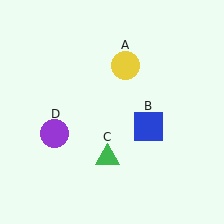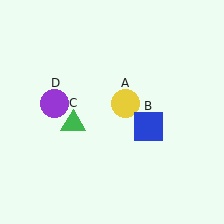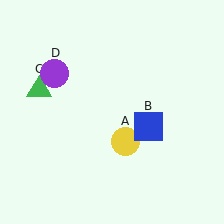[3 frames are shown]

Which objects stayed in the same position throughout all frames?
Blue square (object B) remained stationary.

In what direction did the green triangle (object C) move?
The green triangle (object C) moved up and to the left.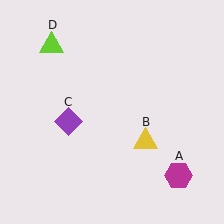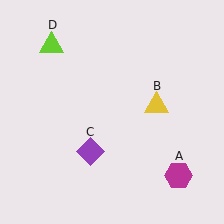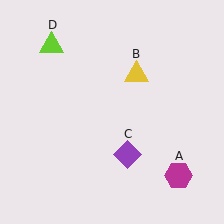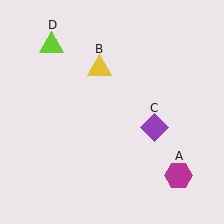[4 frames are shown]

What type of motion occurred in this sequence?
The yellow triangle (object B), purple diamond (object C) rotated counterclockwise around the center of the scene.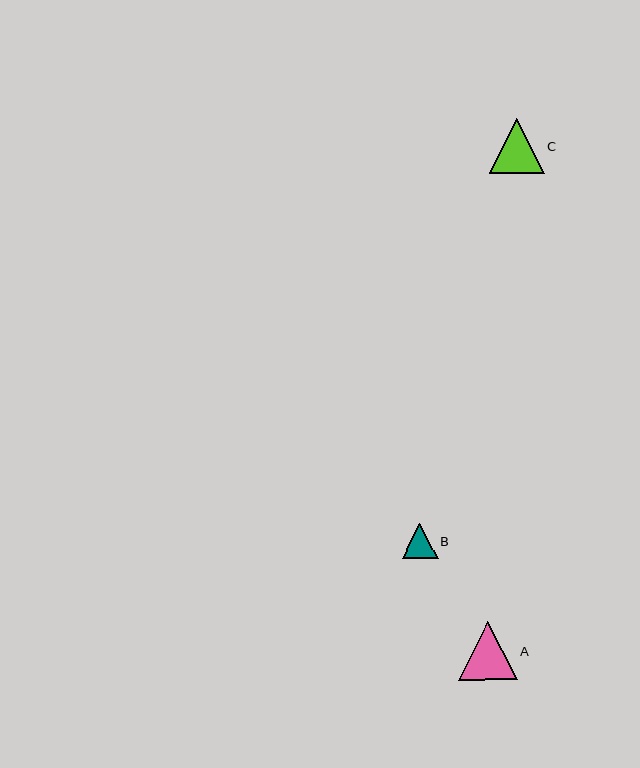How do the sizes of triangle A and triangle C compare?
Triangle A and triangle C are approximately the same size.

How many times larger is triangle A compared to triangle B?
Triangle A is approximately 1.6 times the size of triangle B.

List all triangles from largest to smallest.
From largest to smallest: A, C, B.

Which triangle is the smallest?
Triangle B is the smallest with a size of approximately 36 pixels.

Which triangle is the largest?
Triangle A is the largest with a size of approximately 59 pixels.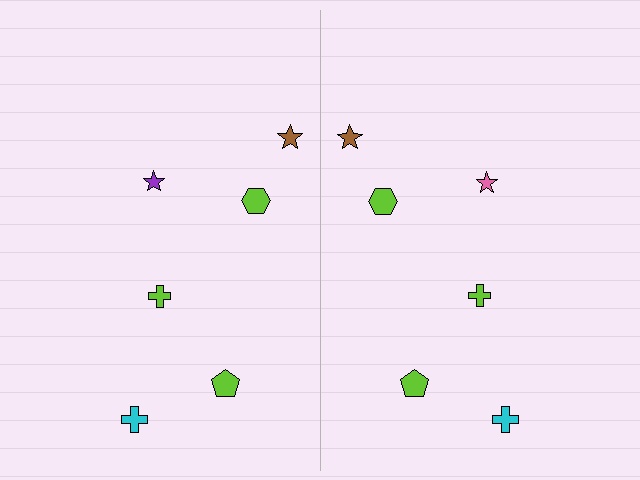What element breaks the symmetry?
The pink star on the right side breaks the symmetry — its mirror counterpart is purple.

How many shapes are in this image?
There are 12 shapes in this image.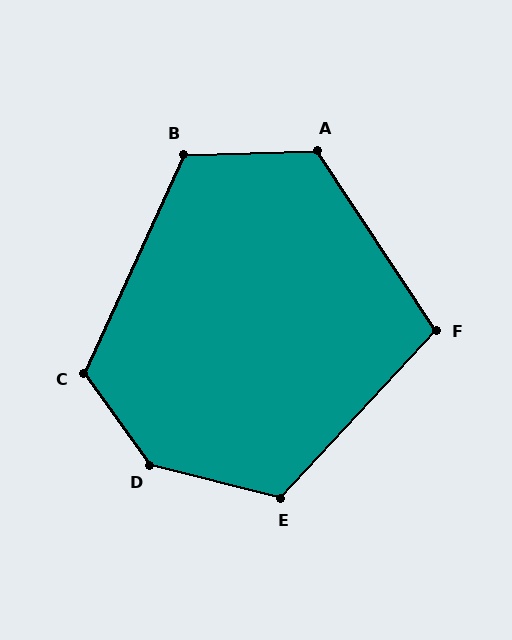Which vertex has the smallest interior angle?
F, at approximately 104 degrees.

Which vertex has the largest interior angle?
D, at approximately 140 degrees.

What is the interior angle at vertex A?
Approximately 121 degrees (obtuse).